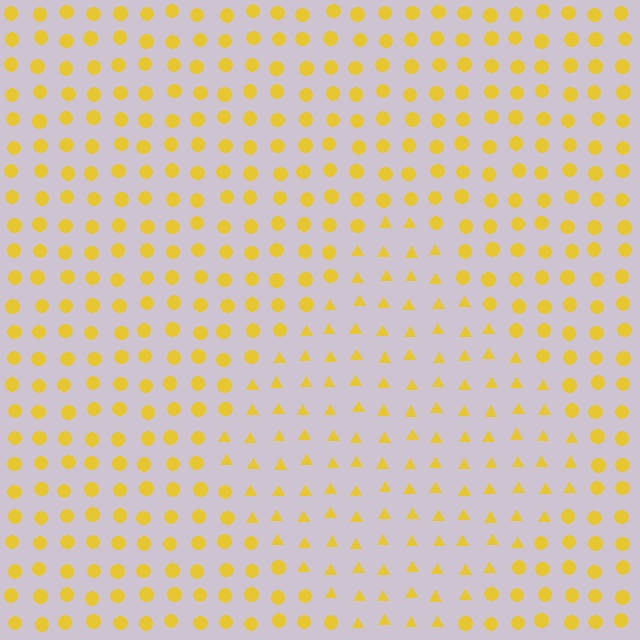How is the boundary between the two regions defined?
The boundary is defined by a change in element shape: triangles inside vs. circles outside. All elements share the same color and spacing.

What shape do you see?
I see a diamond.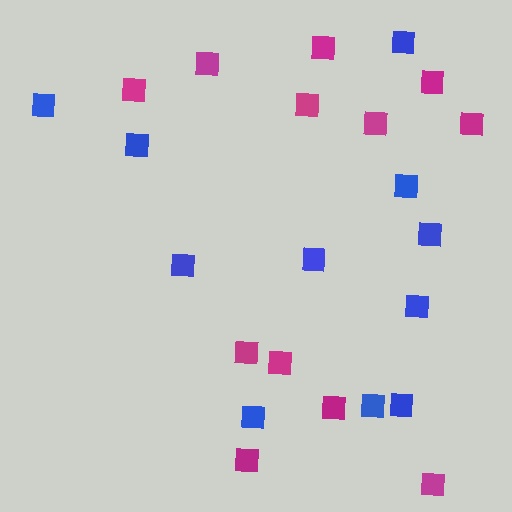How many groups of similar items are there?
There are 2 groups: one group of magenta squares (12) and one group of blue squares (11).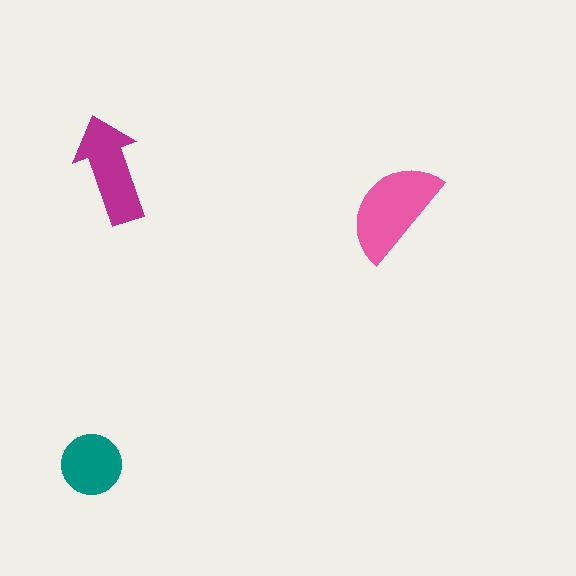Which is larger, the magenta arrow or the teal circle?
The magenta arrow.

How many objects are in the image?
There are 3 objects in the image.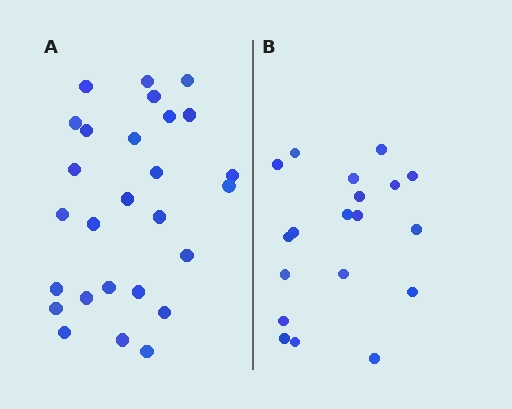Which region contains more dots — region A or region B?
Region A (the left region) has more dots.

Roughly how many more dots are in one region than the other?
Region A has roughly 8 or so more dots than region B.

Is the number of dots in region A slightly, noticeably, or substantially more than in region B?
Region A has noticeably more, but not dramatically so. The ratio is roughly 1.4 to 1.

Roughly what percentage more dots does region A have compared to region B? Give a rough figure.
About 40% more.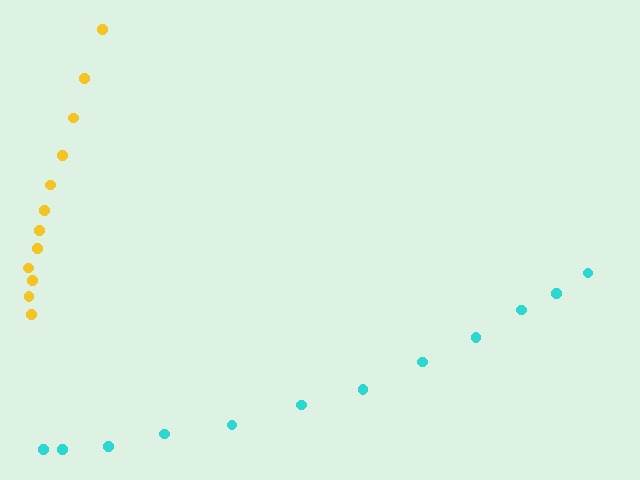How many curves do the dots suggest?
There are 2 distinct paths.